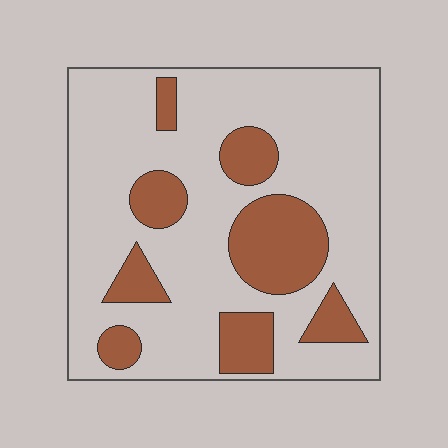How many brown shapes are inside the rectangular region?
8.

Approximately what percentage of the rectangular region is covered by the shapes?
Approximately 25%.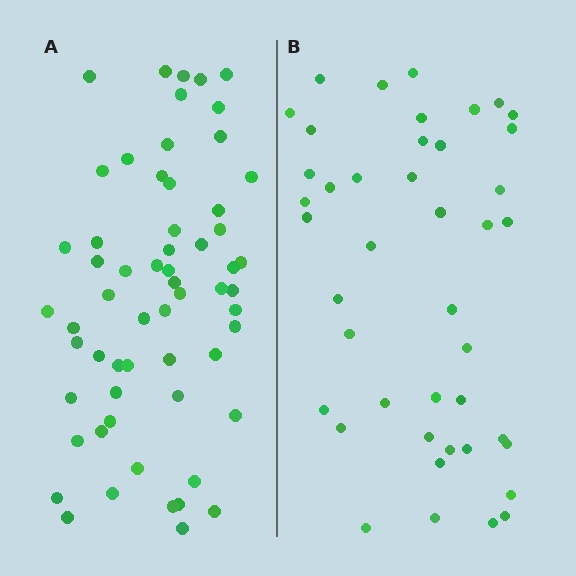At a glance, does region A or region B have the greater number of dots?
Region A (the left region) has more dots.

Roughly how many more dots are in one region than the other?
Region A has approximately 15 more dots than region B.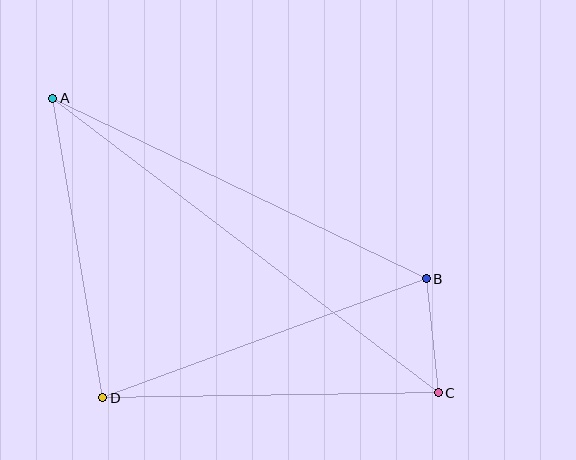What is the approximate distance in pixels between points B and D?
The distance between B and D is approximately 345 pixels.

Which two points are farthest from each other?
Points A and C are farthest from each other.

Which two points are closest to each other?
Points B and C are closest to each other.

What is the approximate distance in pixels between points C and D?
The distance between C and D is approximately 336 pixels.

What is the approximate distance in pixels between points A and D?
The distance between A and D is approximately 304 pixels.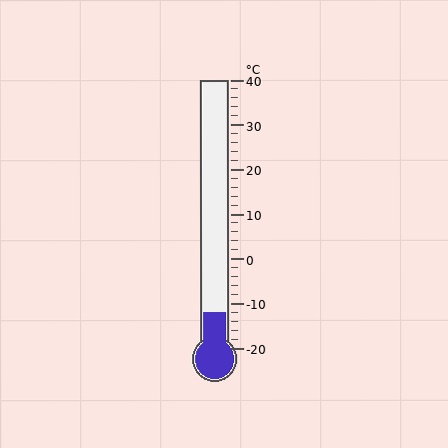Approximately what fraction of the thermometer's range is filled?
The thermometer is filled to approximately 15% of its range.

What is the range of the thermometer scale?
The thermometer scale ranges from -20°C to 40°C.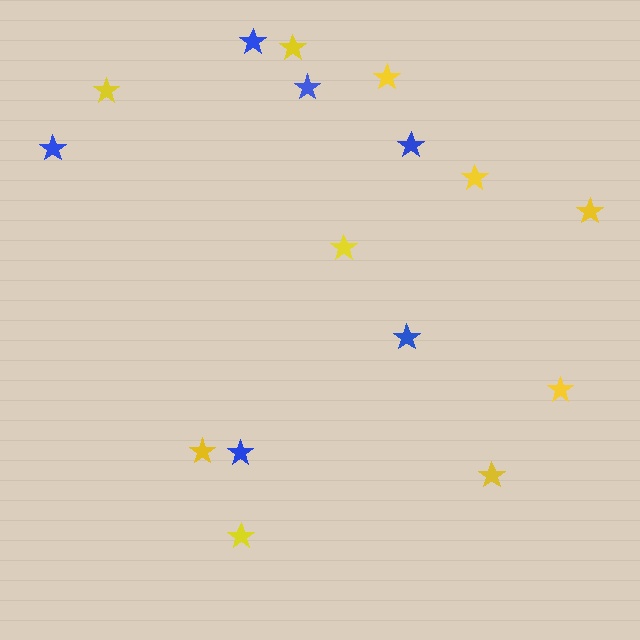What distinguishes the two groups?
There are 2 groups: one group of yellow stars (10) and one group of blue stars (6).